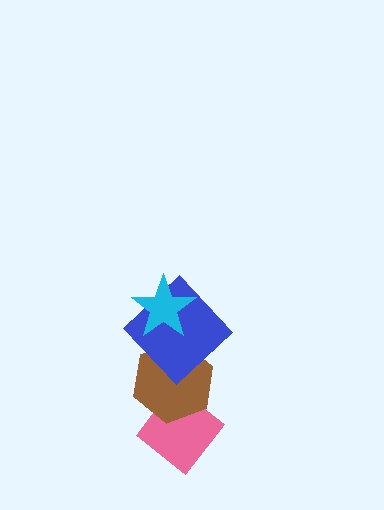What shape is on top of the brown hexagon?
The blue diamond is on top of the brown hexagon.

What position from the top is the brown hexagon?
The brown hexagon is 3rd from the top.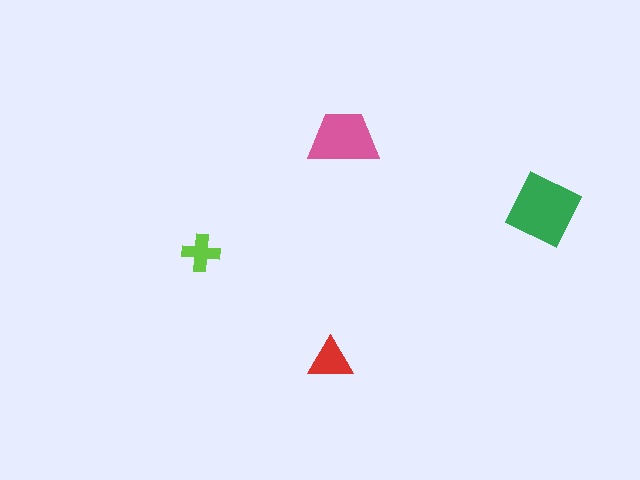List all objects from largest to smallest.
The green square, the pink trapezoid, the red triangle, the lime cross.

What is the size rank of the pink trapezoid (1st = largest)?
2nd.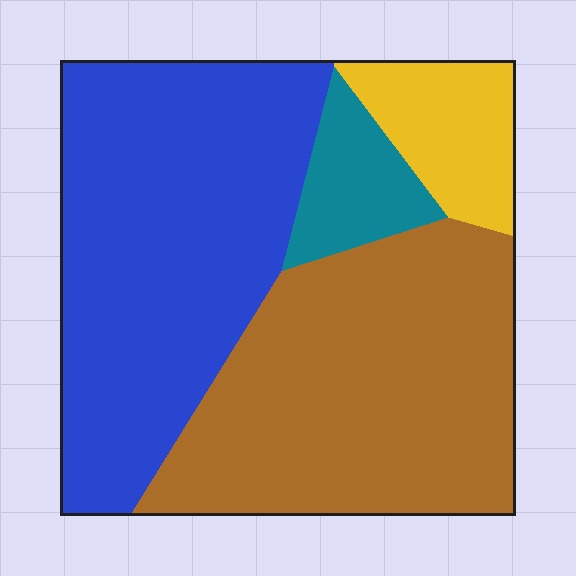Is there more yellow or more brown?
Brown.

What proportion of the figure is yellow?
Yellow takes up less than a quarter of the figure.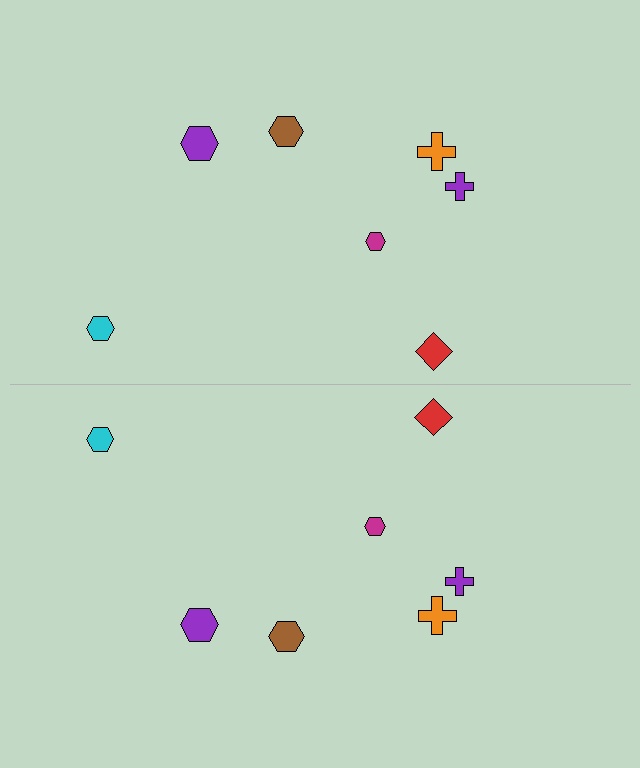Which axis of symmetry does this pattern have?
The pattern has a horizontal axis of symmetry running through the center of the image.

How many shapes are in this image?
There are 14 shapes in this image.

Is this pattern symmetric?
Yes, this pattern has bilateral (reflection) symmetry.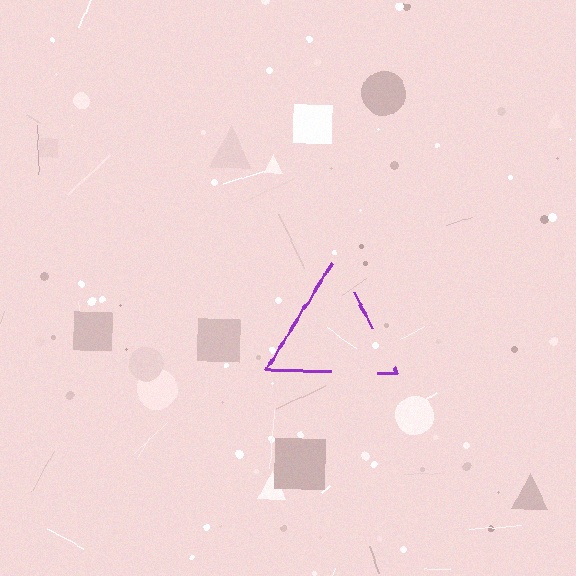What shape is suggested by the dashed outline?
The dashed outline suggests a triangle.